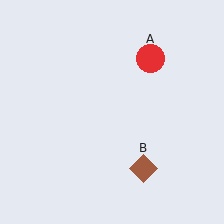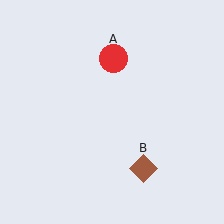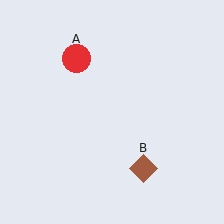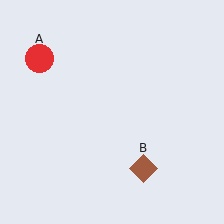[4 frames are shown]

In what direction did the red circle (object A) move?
The red circle (object A) moved left.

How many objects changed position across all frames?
1 object changed position: red circle (object A).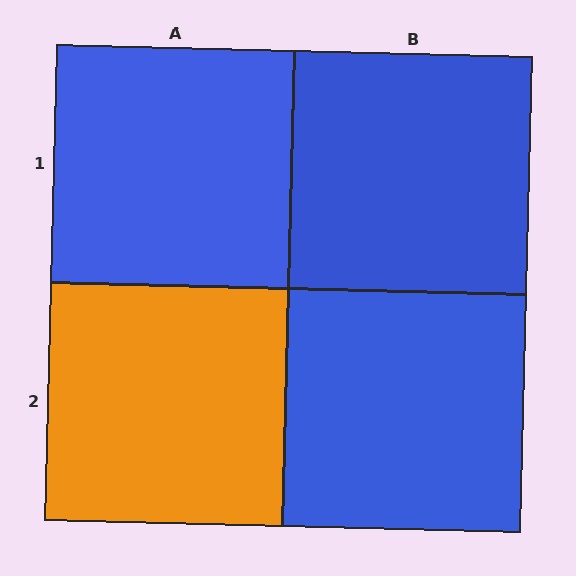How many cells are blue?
3 cells are blue.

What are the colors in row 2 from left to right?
Orange, blue.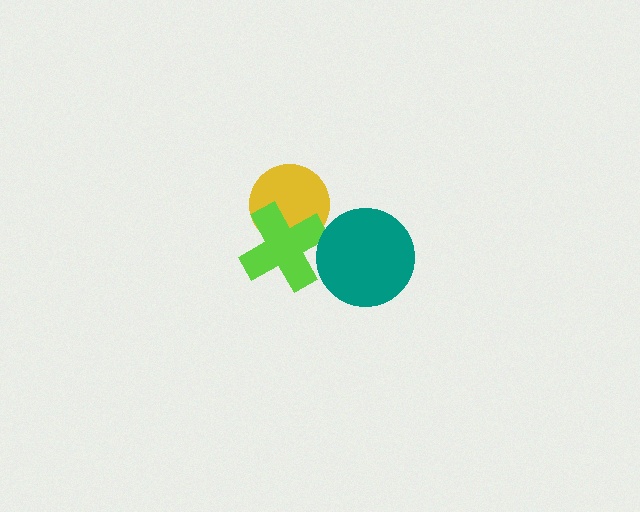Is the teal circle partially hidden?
No, no other shape covers it.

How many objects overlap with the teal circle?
1 object overlaps with the teal circle.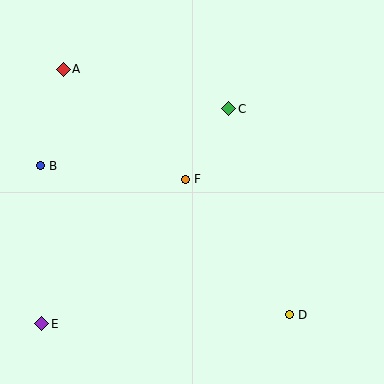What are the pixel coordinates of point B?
Point B is at (40, 166).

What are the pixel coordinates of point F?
Point F is at (185, 179).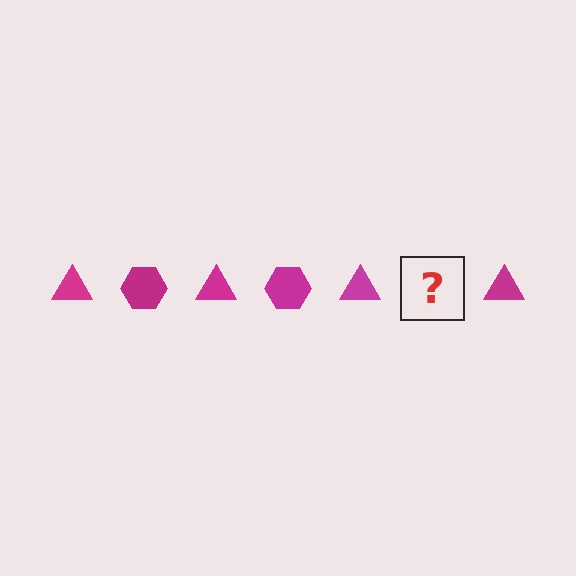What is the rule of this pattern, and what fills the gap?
The rule is that the pattern cycles through triangle, hexagon shapes in magenta. The gap should be filled with a magenta hexagon.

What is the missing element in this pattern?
The missing element is a magenta hexagon.